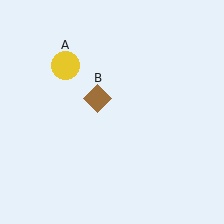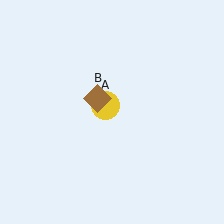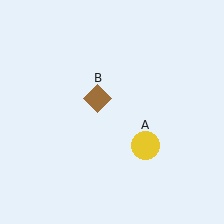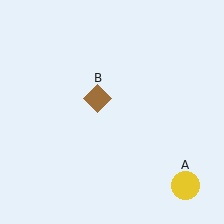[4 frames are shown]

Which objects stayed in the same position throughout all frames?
Brown diamond (object B) remained stationary.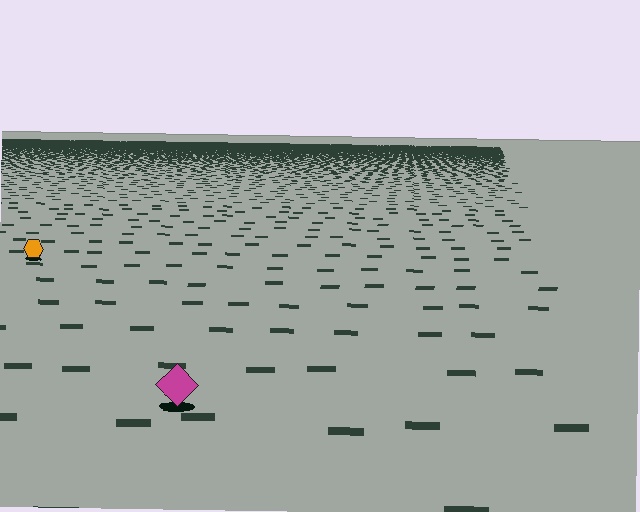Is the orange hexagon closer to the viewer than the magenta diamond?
No. The magenta diamond is closer — you can tell from the texture gradient: the ground texture is coarser near it.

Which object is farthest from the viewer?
The orange hexagon is farthest from the viewer. It appears smaller and the ground texture around it is denser.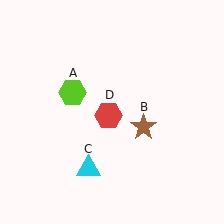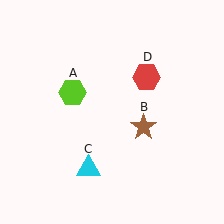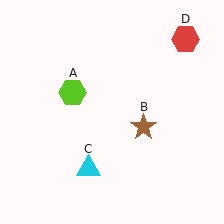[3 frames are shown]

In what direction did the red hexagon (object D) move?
The red hexagon (object D) moved up and to the right.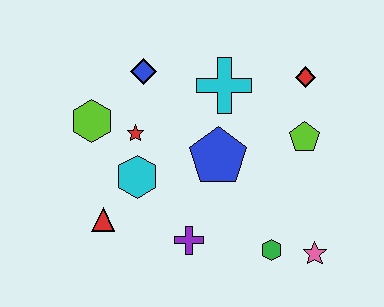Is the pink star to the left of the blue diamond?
No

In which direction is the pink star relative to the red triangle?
The pink star is to the right of the red triangle.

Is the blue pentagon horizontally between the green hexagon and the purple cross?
Yes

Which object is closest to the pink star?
The green hexagon is closest to the pink star.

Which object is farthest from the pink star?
The lime hexagon is farthest from the pink star.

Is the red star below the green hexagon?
No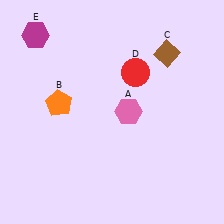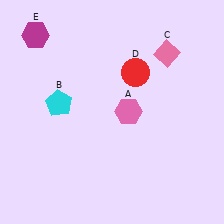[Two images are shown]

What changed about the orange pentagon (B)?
In Image 1, B is orange. In Image 2, it changed to cyan.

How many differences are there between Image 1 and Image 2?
There are 2 differences between the two images.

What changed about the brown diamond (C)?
In Image 1, C is brown. In Image 2, it changed to pink.